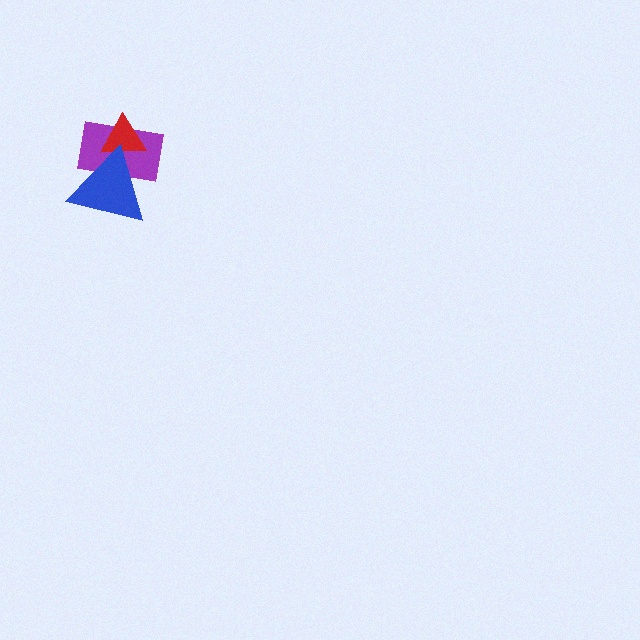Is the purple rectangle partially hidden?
Yes, it is partially covered by another shape.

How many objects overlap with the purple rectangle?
2 objects overlap with the purple rectangle.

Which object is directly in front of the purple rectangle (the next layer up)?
The red triangle is directly in front of the purple rectangle.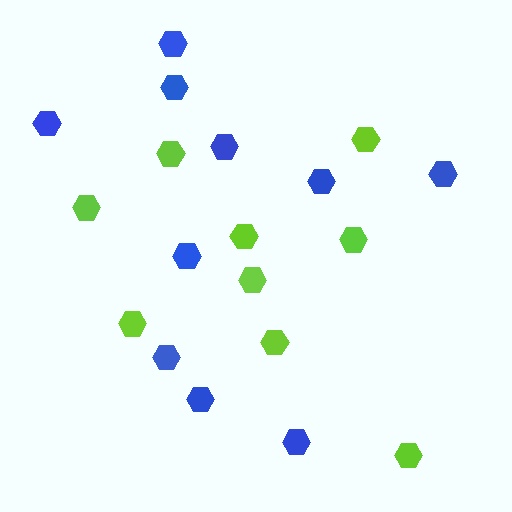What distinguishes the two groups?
There are 2 groups: one group of lime hexagons (9) and one group of blue hexagons (10).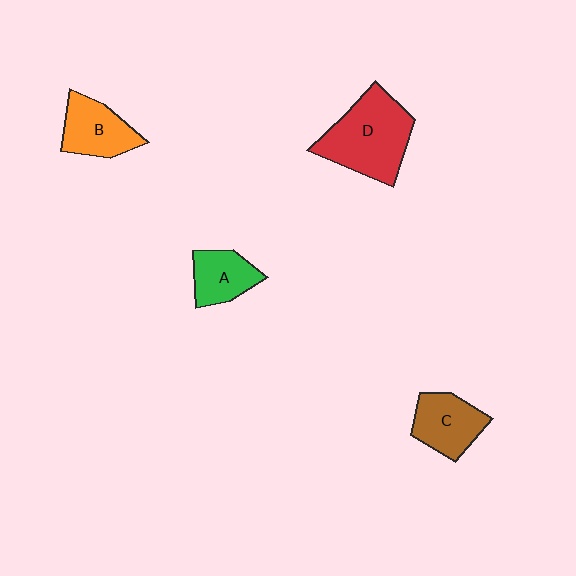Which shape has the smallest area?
Shape A (green).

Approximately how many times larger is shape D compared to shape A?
Approximately 2.0 times.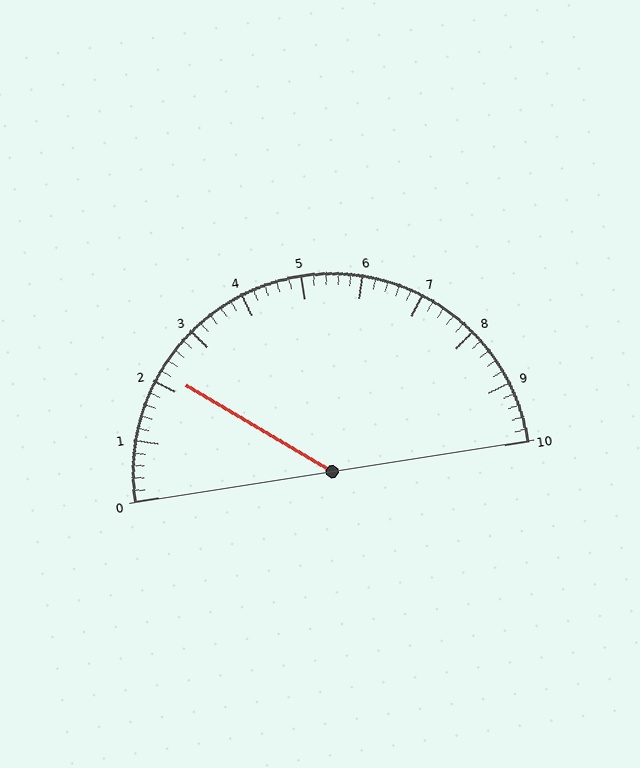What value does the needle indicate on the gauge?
The needle indicates approximately 2.2.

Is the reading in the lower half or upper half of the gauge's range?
The reading is in the lower half of the range (0 to 10).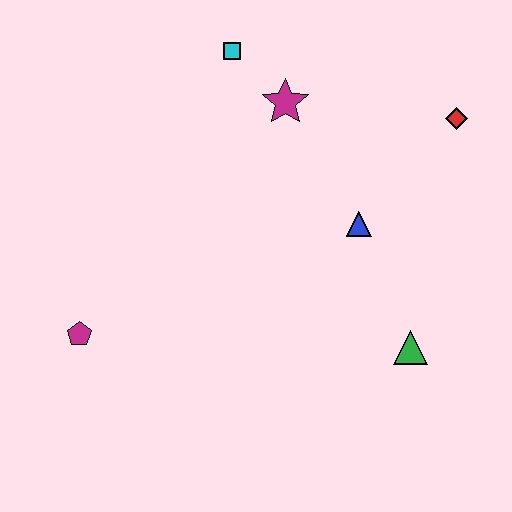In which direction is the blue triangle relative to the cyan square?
The blue triangle is below the cyan square.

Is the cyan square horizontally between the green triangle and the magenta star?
No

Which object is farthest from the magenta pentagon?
The red diamond is farthest from the magenta pentagon.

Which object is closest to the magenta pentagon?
The blue triangle is closest to the magenta pentagon.